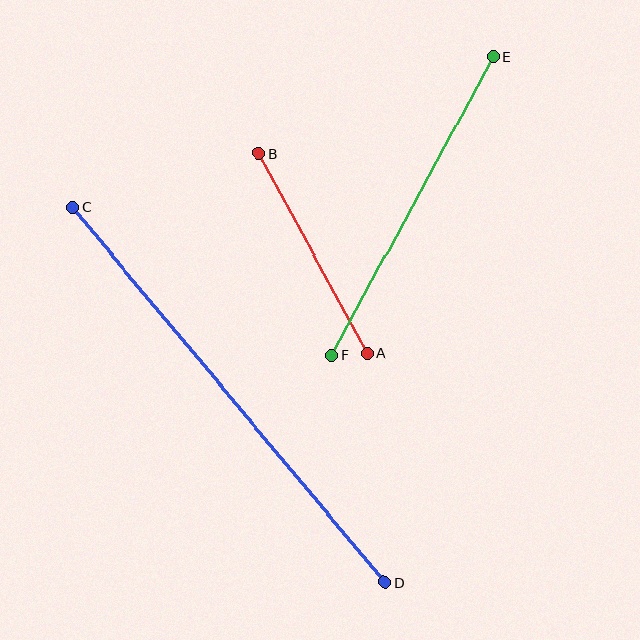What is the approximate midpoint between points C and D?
The midpoint is at approximately (229, 395) pixels.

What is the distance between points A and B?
The distance is approximately 227 pixels.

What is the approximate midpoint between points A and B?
The midpoint is at approximately (313, 254) pixels.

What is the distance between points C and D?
The distance is approximately 488 pixels.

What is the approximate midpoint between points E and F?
The midpoint is at approximately (412, 206) pixels.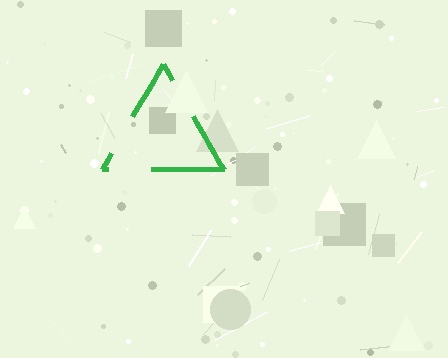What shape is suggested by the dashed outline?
The dashed outline suggests a triangle.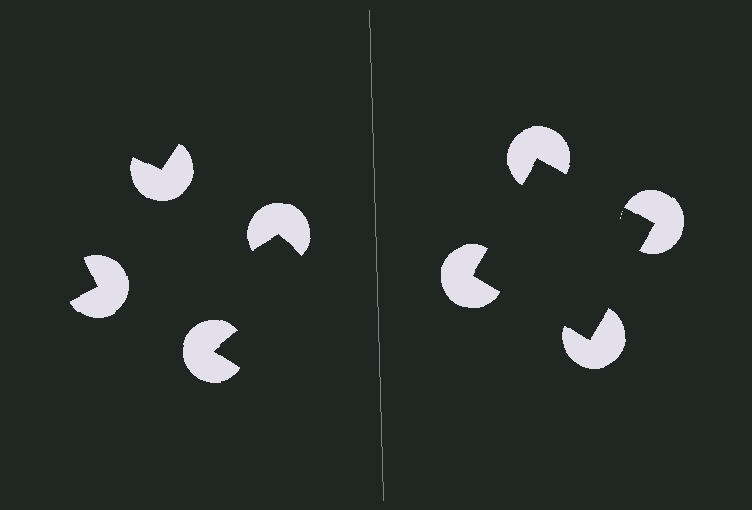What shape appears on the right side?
An illusory square.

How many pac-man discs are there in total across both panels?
8 — 4 on each side.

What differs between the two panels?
The pac-man discs are positioned identically on both sides; only the wedge orientations differ. On the right they align to a square; on the left they are misaligned.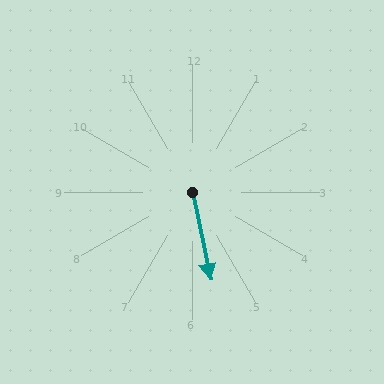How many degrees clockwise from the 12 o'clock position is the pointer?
Approximately 168 degrees.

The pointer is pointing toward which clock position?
Roughly 6 o'clock.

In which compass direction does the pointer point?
South.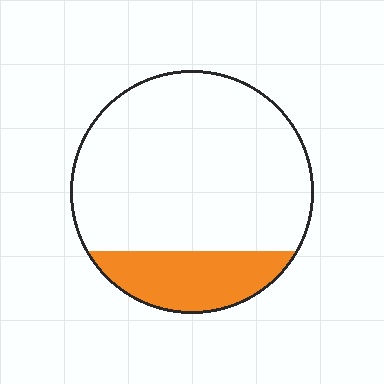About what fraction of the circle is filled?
About one fifth (1/5).